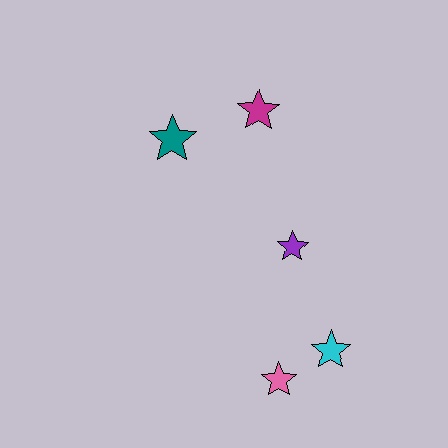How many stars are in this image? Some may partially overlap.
There are 5 stars.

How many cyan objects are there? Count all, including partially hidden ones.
There is 1 cyan object.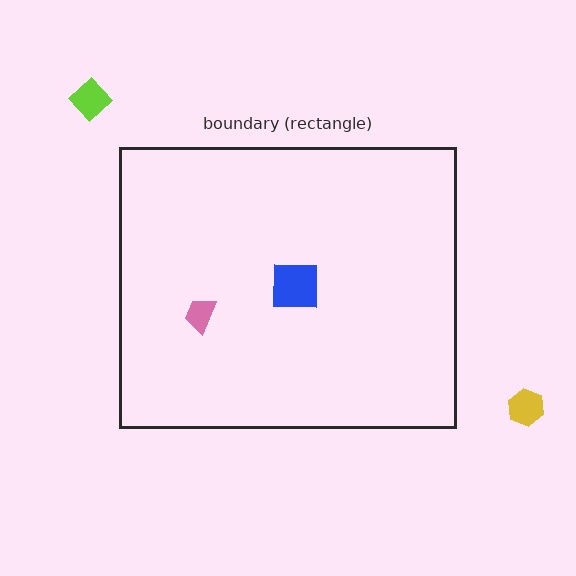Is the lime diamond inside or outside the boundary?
Outside.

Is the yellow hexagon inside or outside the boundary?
Outside.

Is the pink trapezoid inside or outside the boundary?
Inside.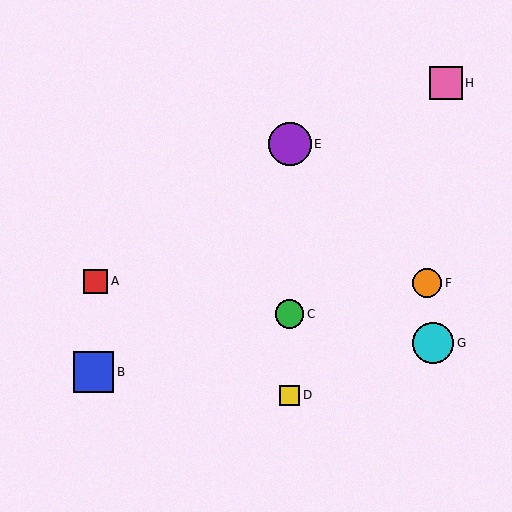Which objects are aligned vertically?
Objects C, D, E are aligned vertically.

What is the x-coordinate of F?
Object F is at x≈427.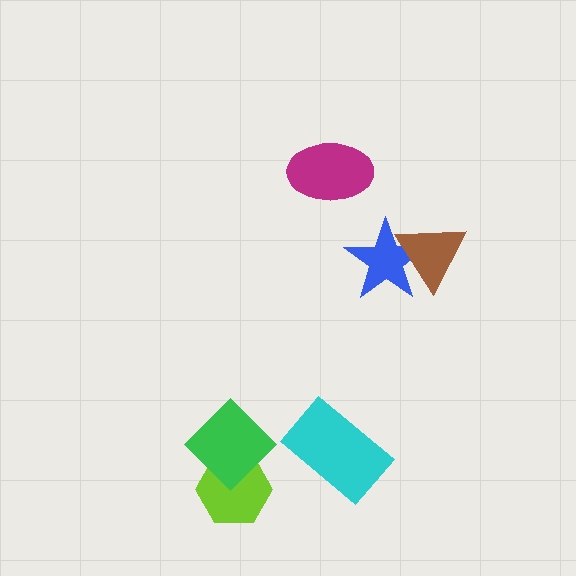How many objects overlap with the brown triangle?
1 object overlaps with the brown triangle.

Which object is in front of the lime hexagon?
The green diamond is in front of the lime hexagon.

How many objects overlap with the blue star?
1 object overlaps with the blue star.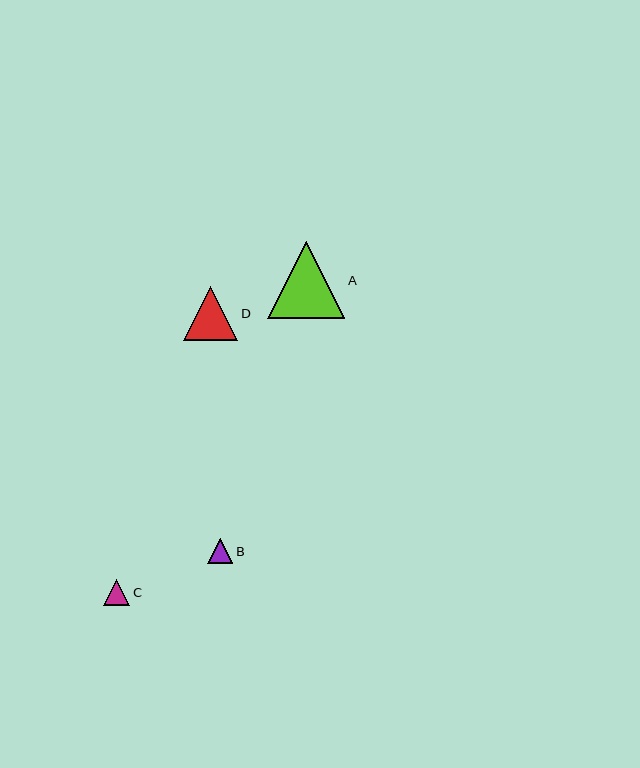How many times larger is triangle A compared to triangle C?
Triangle A is approximately 2.9 times the size of triangle C.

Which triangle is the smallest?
Triangle B is the smallest with a size of approximately 25 pixels.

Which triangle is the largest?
Triangle A is the largest with a size of approximately 77 pixels.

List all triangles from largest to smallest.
From largest to smallest: A, D, C, B.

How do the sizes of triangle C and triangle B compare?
Triangle C and triangle B are approximately the same size.